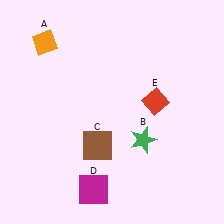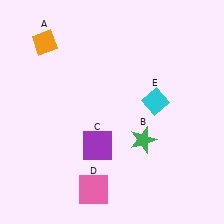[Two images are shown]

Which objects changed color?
C changed from brown to purple. D changed from magenta to pink. E changed from red to cyan.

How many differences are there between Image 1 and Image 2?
There are 3 differences between the two images.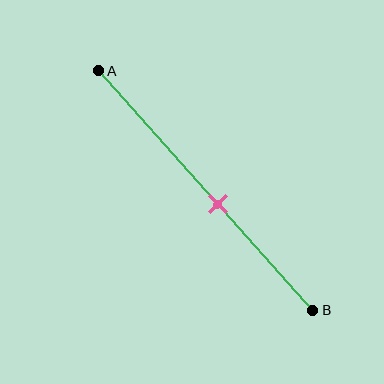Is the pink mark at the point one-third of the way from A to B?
No, the mark is at about 55% from A, not at the 33% one-third point.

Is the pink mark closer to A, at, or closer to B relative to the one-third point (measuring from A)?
The pink mark is closer to point B than the one-third point of segment AB.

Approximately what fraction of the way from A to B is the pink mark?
The pink mark is approximately 55% of the way from A to B.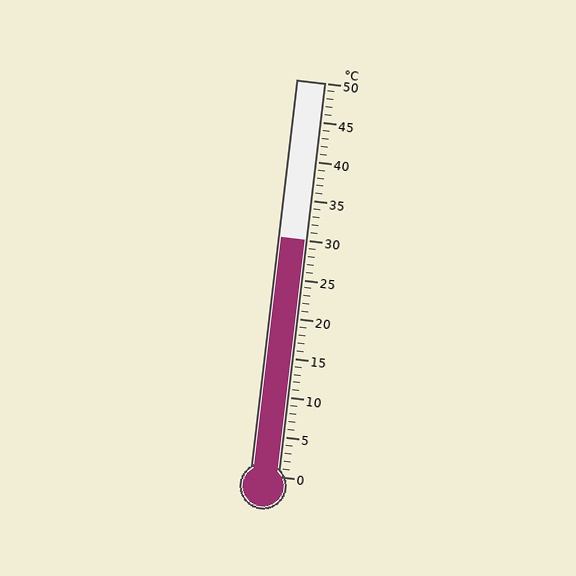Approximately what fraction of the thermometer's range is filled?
The thermometer is filled to approximately 60% of its range.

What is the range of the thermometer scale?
The thermometer scale ranges from 0°C to 50°C.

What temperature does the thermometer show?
The thermometer shows approximately 30°C.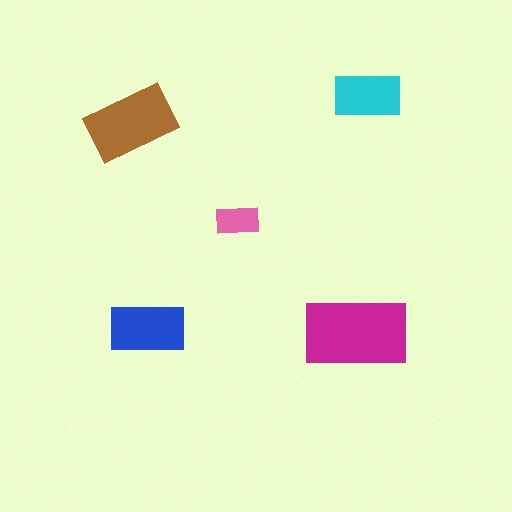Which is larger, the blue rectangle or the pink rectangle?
The blue one.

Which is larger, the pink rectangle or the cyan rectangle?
The cyan one.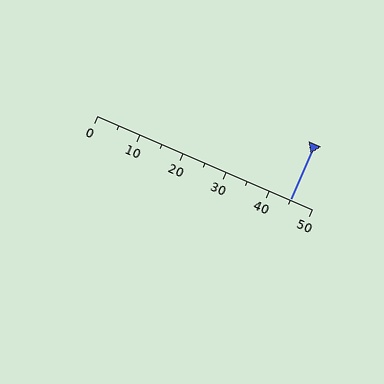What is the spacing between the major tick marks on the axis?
The major ticks are spaced 10 apart.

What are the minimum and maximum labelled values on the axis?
The axis runs from 0 to 50.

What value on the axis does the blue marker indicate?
The marker indicates approximately 45.